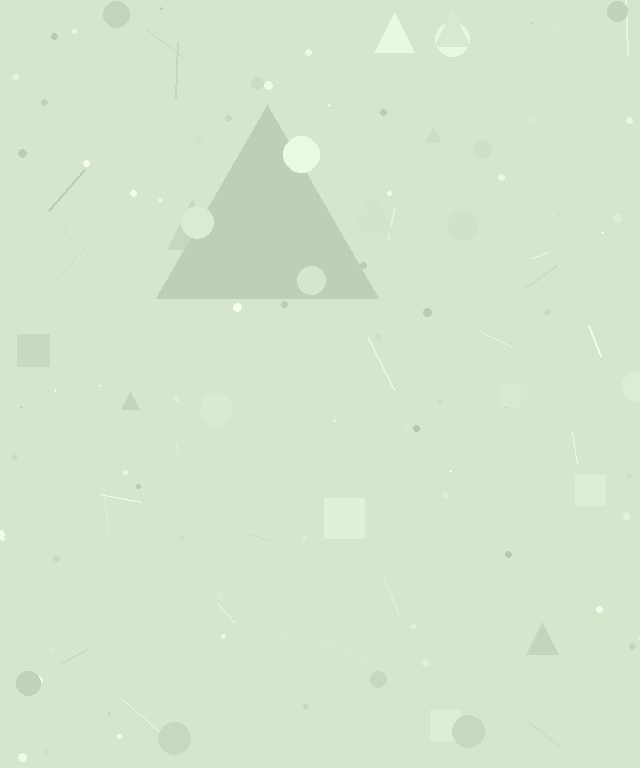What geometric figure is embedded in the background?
A triangle is embedded in the background.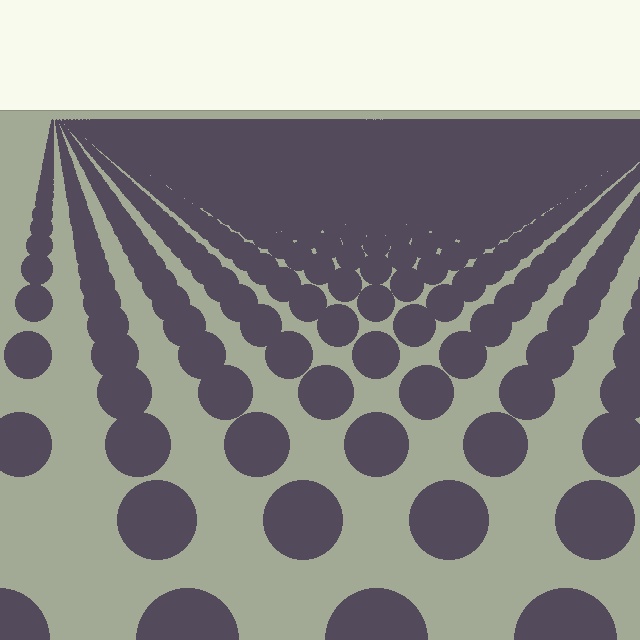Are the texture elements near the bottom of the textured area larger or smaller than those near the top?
Larger. Near the bottom, elements are closer to the viewer and appear at a bigger on-screen size.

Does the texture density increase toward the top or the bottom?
Density increases toward the top.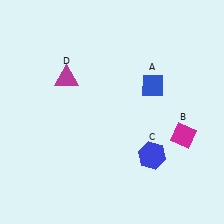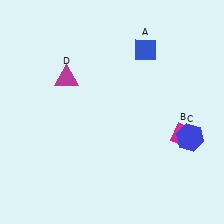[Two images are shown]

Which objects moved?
The objects that moved are: the blue diamond (A), the blue hexagon (C).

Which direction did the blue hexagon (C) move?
The blue hexagon (C) moved right.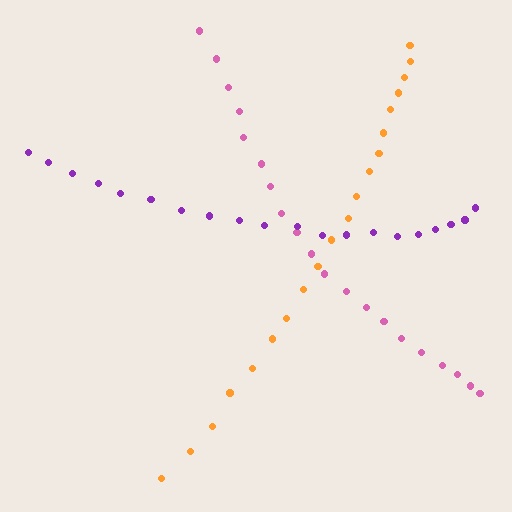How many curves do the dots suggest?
There are 3 distinct paths.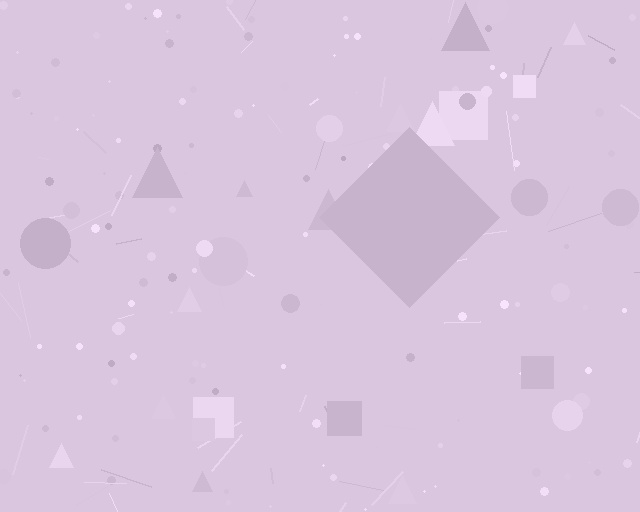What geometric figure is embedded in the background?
A diamond is embedded in the background.